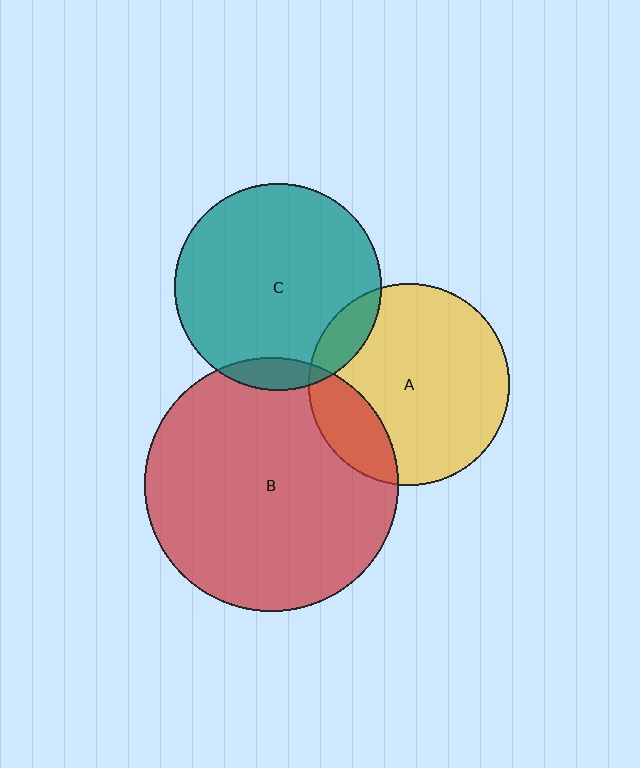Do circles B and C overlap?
Yes.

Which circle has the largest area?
Circle B (red).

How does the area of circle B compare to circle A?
Approximately 1.6 times.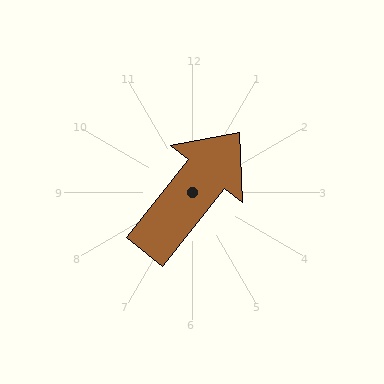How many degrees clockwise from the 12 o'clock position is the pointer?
Approximately 39 degrees.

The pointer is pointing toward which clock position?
Roughly 1 o'clock.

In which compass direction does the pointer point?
Northeast.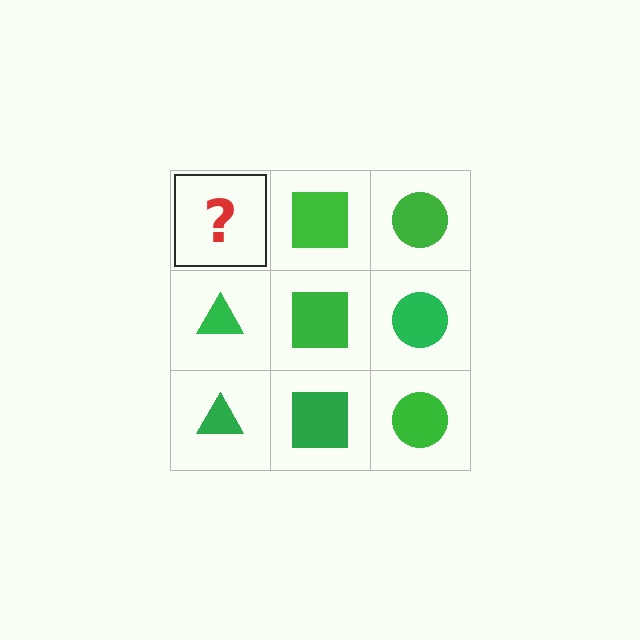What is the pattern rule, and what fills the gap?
The rule is that each column has a consistent shape. The gap should be filled with a green triangle.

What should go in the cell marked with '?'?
The missing cell should contain a green triangle.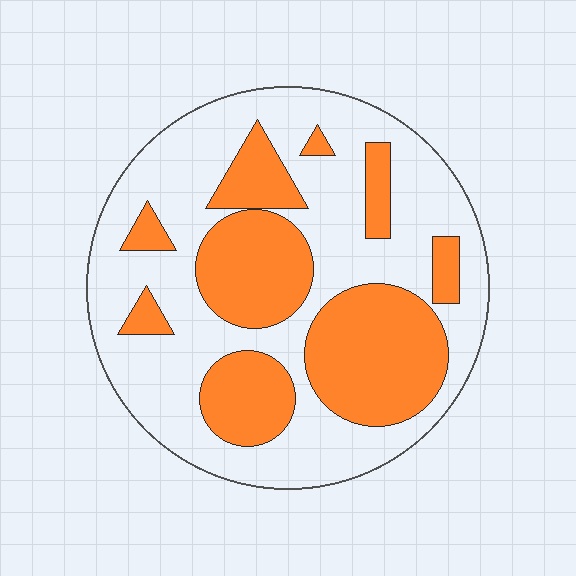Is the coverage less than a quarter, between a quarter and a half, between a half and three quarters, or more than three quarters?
Between a quarter and a half.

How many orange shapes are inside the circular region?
9.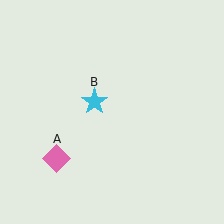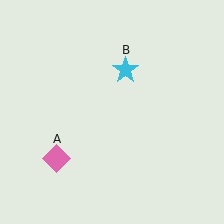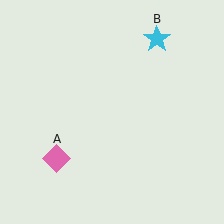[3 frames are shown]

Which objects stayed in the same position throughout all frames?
Pink diamond (object A) remained stationary.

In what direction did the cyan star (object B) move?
The cyan star (object B) moved up and to the right.